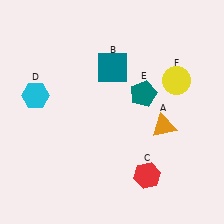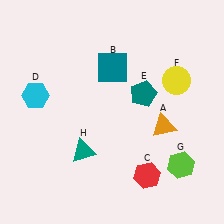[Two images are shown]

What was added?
A lime hexagon (G), a teal triangle (H) were added in Image 2.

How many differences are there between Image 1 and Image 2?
There are 2 differences between the two images.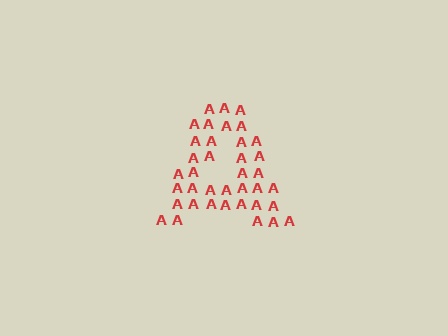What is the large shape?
The large shape is the letter A.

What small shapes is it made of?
It is made of small letter A's.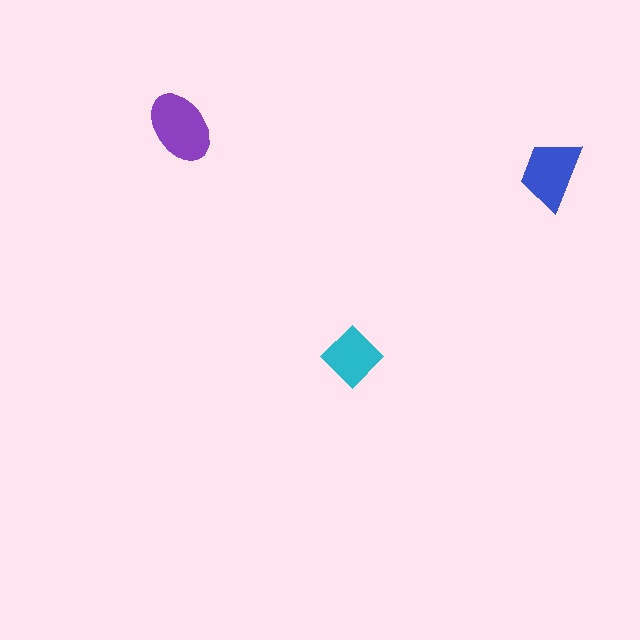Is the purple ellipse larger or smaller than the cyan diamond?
Larger.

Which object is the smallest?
The cyan diamond.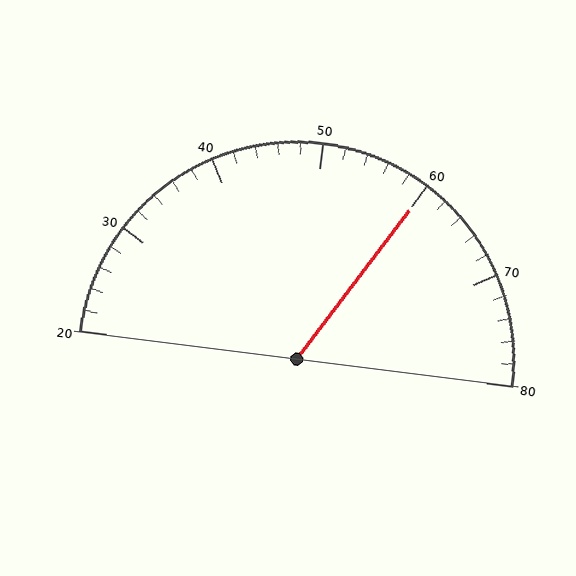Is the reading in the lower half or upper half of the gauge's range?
The reading is in the upper half of the range (20 to 80).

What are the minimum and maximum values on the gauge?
The gauge ranges from 20 to 80.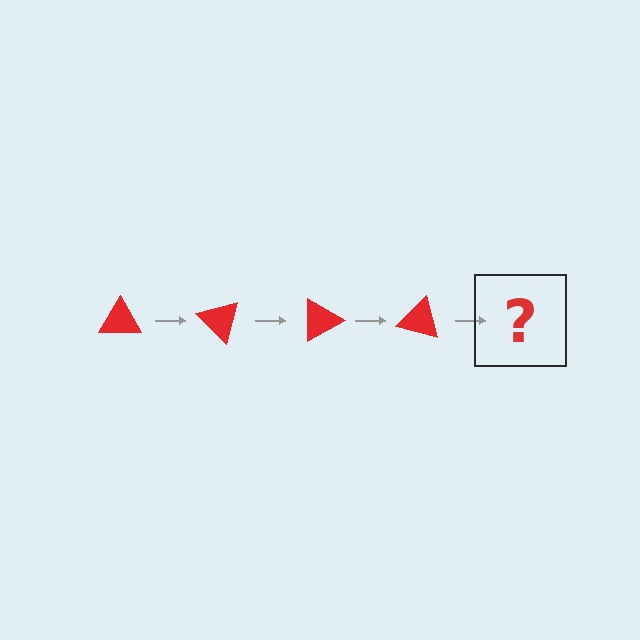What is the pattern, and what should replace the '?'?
The pattern is that the triangle rotates 45 degrees each step. The '?' should be a red triangle rotated 180 degrees.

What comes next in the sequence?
The next element should be a red triangle rotated 180 degrees.